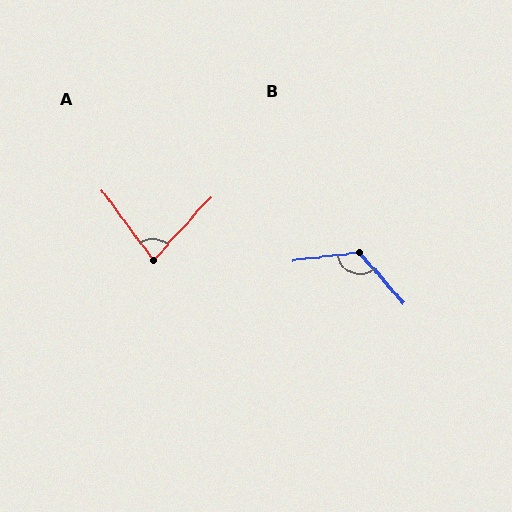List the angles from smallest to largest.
A (79°), B (124°).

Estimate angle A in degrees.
Approximately 79 degrees.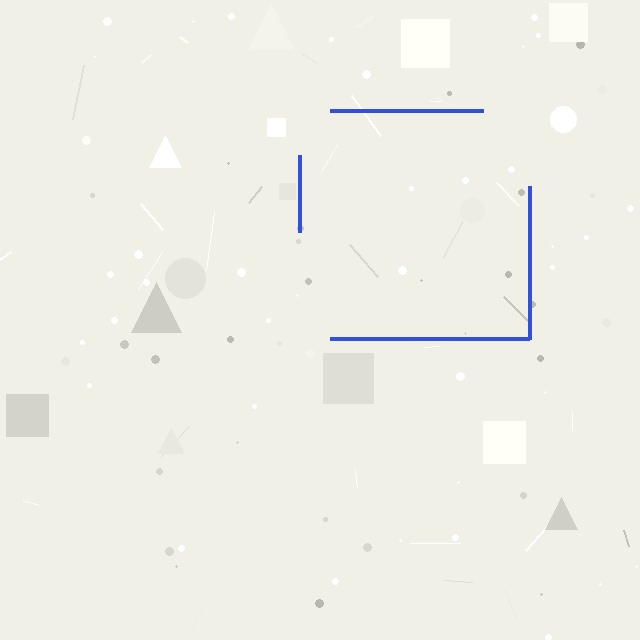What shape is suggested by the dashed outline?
The dashed outline suggests a square.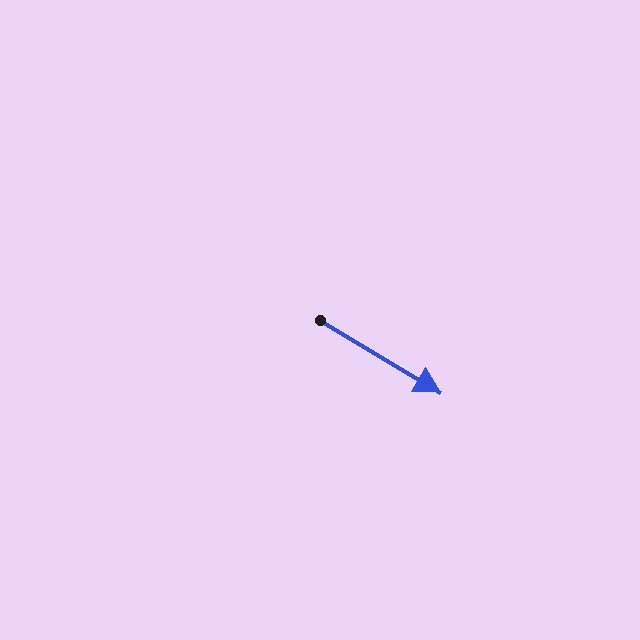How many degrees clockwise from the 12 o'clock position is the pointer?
Approximately 121 degrees.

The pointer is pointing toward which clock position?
Roughly 4 o'clock.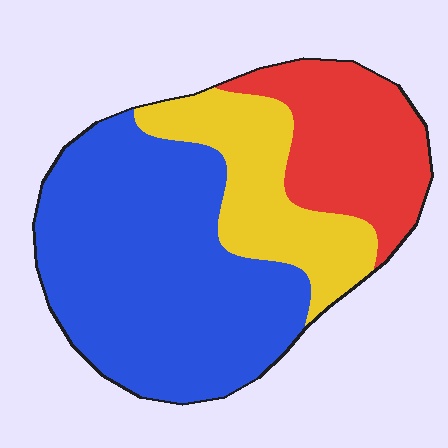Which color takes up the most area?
Blue, at roughly 55%.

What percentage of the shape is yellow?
Yellow covers around 20% of the shape.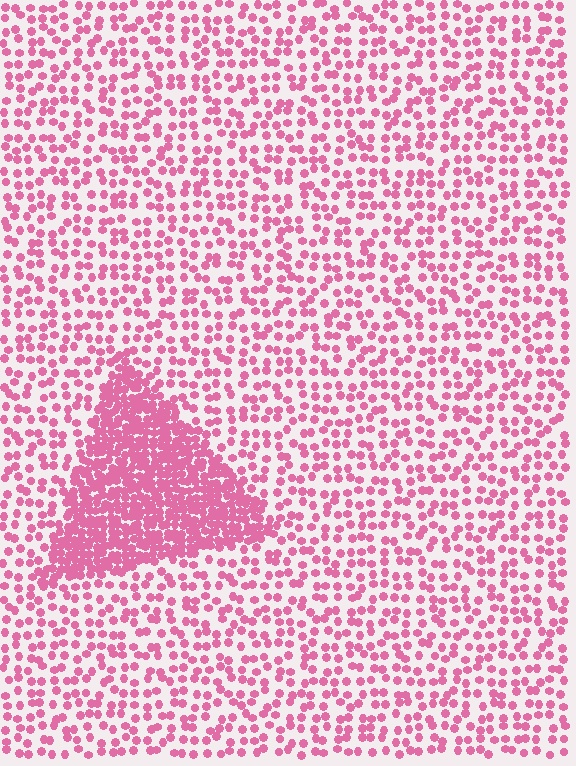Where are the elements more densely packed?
The elements are more densely packed inside the triangle boundary.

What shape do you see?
I see a triangle.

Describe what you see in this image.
The image contains small pink elements arranged at two different densities. A triangle-shaped region is visible where the elements are more densely packed than the surrounding area.